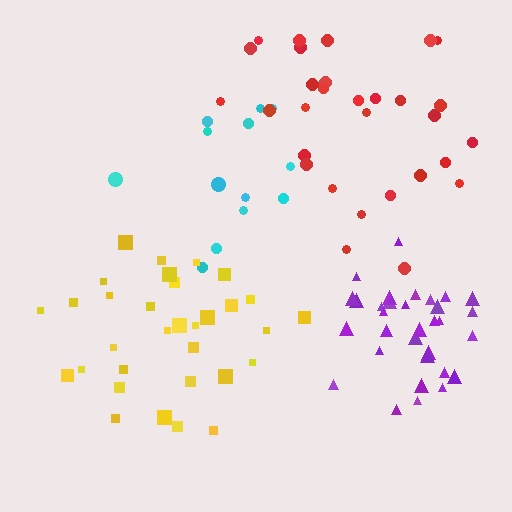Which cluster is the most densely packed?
Purple.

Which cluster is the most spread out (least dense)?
Red.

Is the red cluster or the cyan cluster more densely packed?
Cyan.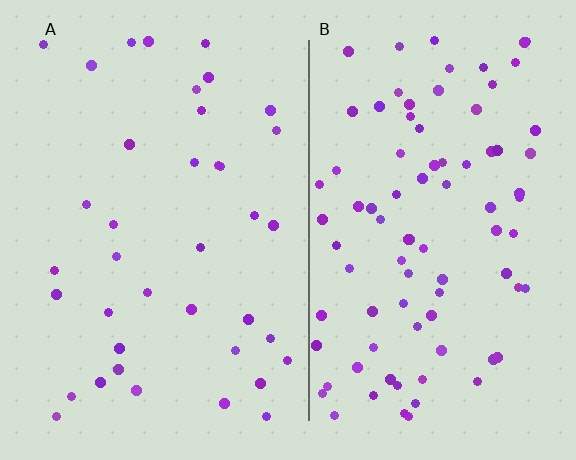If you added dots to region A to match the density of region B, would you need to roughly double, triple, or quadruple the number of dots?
Approximately double.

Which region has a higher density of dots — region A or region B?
B (the right).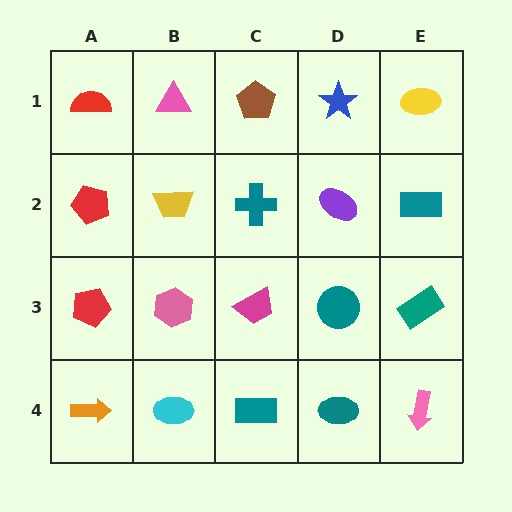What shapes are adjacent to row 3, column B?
A yellow trapezoid (row 2, column B), a cyan ellipse (row 4, column B), a red pentagon (row 3, column A), a magenta trapezoid (row 3, column C).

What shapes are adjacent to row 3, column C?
A teal cross (row 2, column C), a teal rectangle (row 4, column C), a pink hexagon (row 3, column B), a teal circle (row 3, column D).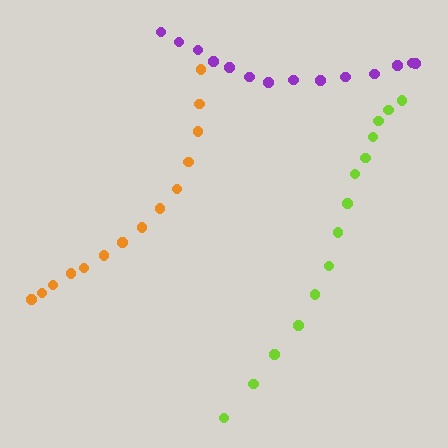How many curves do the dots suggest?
There are 3 distinct paths.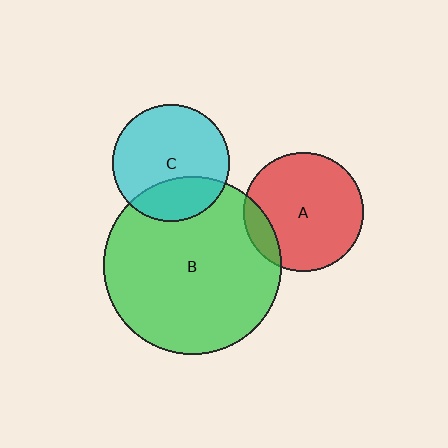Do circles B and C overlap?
Yes.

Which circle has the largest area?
Circle B (green).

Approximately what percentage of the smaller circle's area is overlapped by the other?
Approximately 25%.